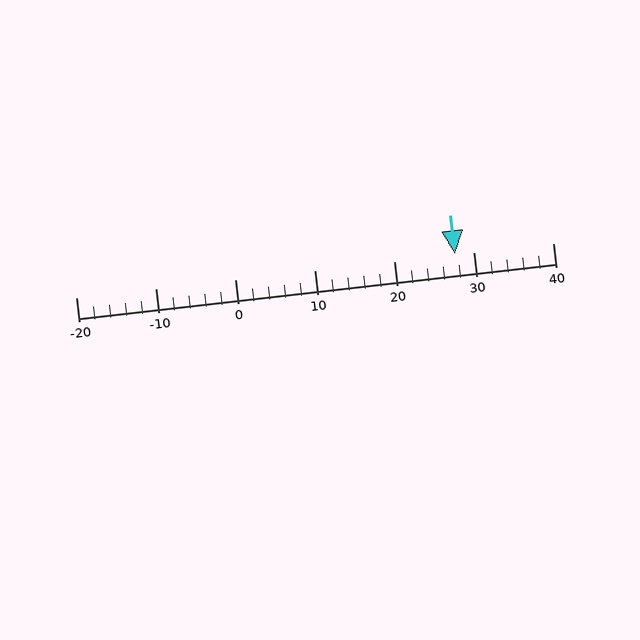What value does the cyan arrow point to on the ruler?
The cyan arrow points to approximately 28.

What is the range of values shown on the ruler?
The ruler shows values from -20 to 40.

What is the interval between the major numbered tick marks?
The major tick marks are spaced 10 units apart.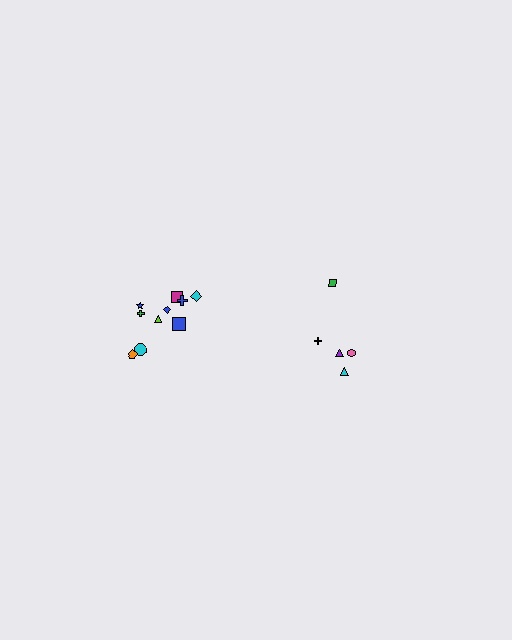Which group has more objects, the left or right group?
The left group.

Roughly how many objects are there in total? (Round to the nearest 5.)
Roughly 15 objects in total.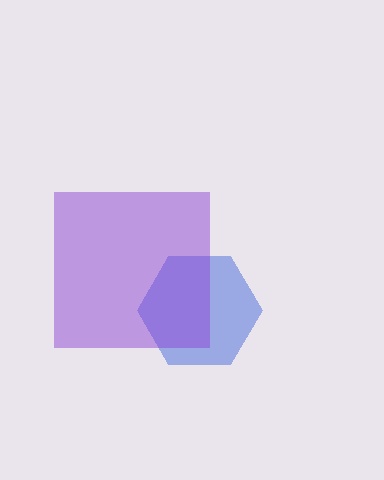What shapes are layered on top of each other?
The layered shapes are: a blue hexagon, a purple square.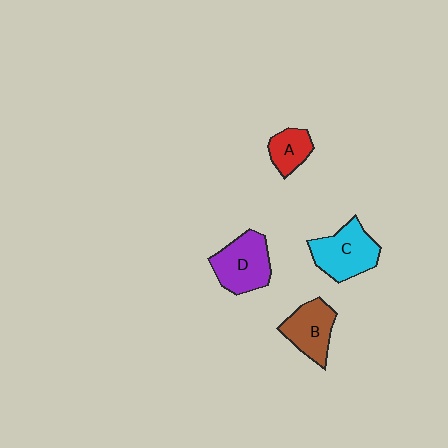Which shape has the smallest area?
Shape A (red).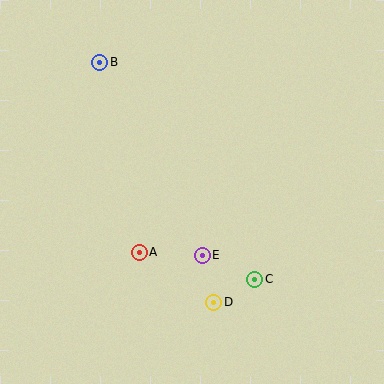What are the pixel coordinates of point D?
Point D is at (214, 302).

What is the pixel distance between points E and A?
The distance between E and A is 63 pixels.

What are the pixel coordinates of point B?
Point B is at (100, 62).